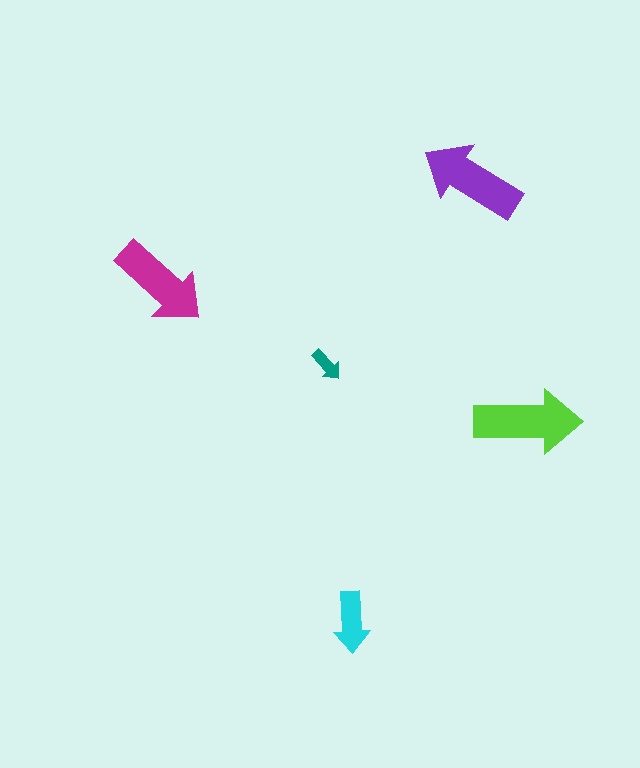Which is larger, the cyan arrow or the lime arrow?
The lime one.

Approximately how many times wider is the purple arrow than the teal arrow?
About 3 times wider.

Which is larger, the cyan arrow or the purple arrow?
The purple one.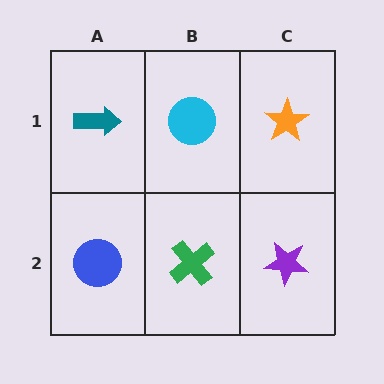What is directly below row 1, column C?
A purple star.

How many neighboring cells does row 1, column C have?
2.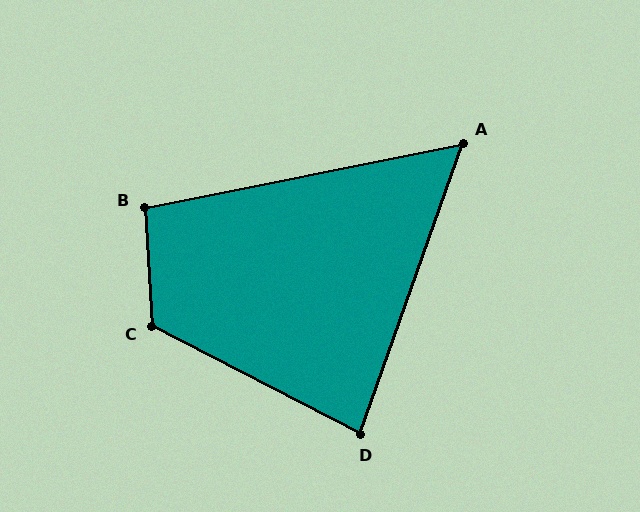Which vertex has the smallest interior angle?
A, at approximately 59 degrees.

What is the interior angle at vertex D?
Approximately 82 degrees (acute).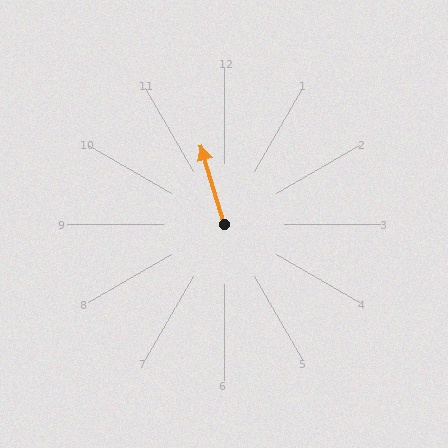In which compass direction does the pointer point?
North.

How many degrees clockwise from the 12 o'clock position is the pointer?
Approximately 344 degrees.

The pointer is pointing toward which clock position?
Roughly 11 o'clock.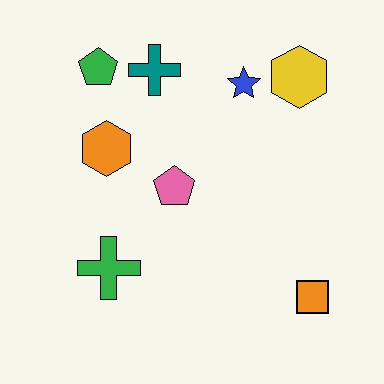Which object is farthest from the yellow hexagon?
The green cross is farthest from the yellow hexagon.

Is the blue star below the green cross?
No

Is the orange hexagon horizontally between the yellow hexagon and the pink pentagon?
No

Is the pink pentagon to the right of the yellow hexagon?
No